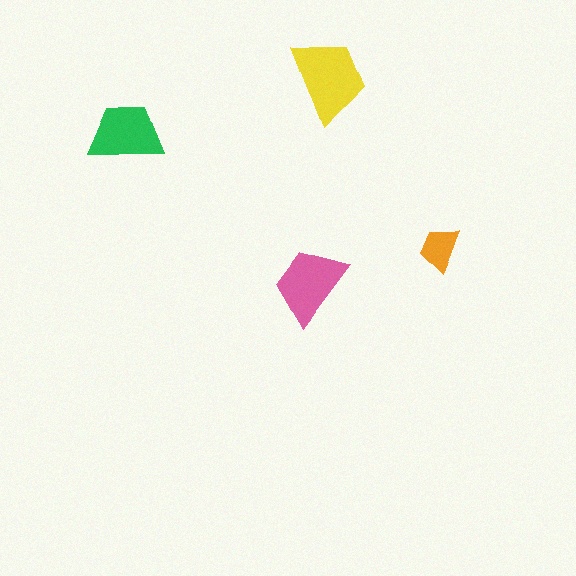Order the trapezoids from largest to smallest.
the yellow one, the pink one, the green one, the orange one.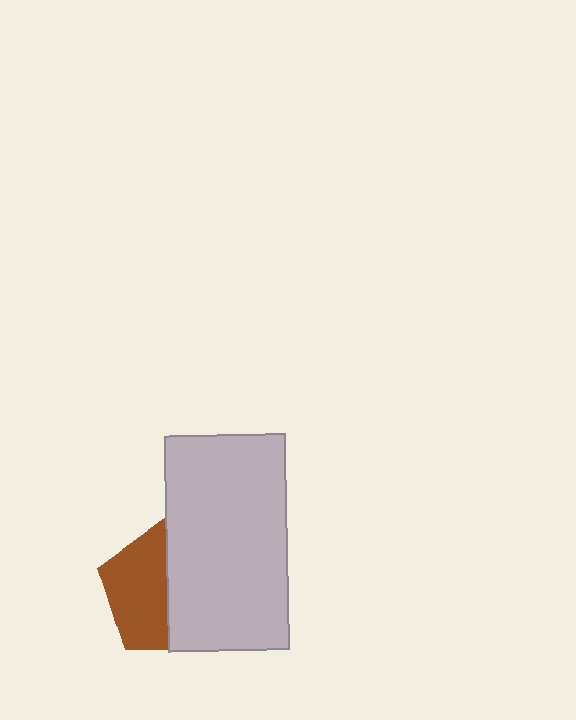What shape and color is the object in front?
The object in front is a light gray rectangle.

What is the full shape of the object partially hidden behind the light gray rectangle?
The partially hidden object is a brown pentagon.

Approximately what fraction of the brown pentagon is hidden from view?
Roughly 51% of the brown pentagon is hidden behind the light gray rectangle.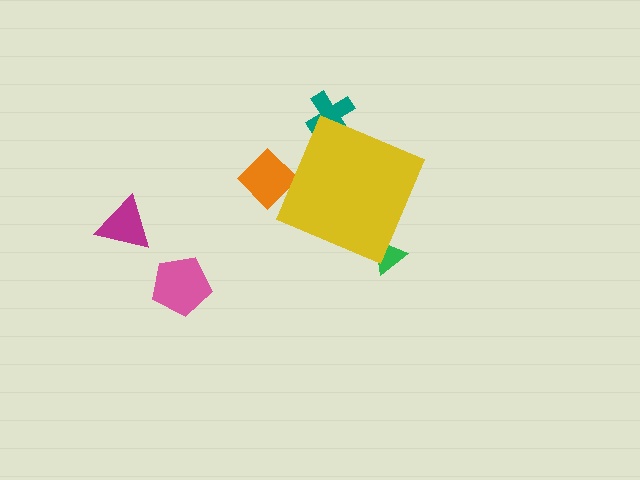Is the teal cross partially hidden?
Yes, the teal cross is partially hidden behind the yellow diamond.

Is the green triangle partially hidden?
Yes, the green triangle is partially hidden behind the yellow diamond.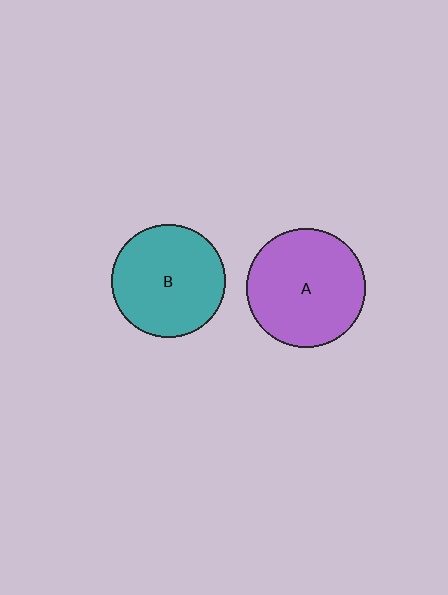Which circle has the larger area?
Circle A (purple).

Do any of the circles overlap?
No, none of the circles overlap.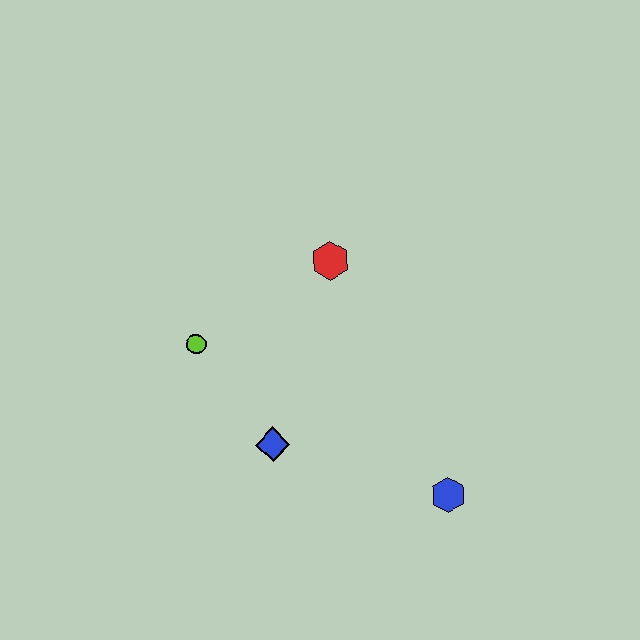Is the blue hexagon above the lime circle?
No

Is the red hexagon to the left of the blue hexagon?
Yes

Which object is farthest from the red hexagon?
The blue hexagon is farthest from the red hexagon.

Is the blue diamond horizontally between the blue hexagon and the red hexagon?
No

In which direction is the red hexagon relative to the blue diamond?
The red hexagon is above the blue diamond.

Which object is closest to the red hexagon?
The lime circle is closest to the red hexagon.